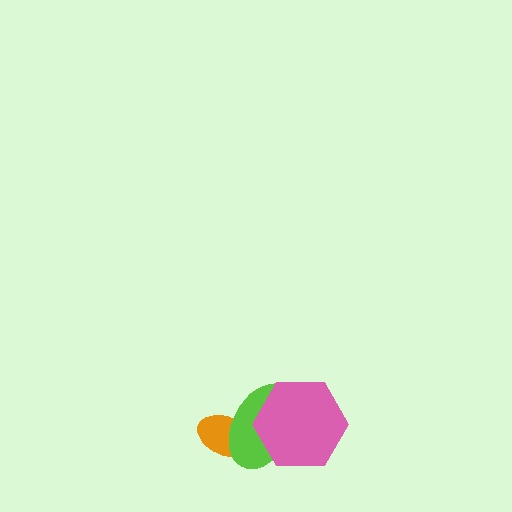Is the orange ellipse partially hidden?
Yes, it is partially covered by another shape.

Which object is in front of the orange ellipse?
The lime ellipse is in front of the orange ellipse.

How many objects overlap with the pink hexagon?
1 object overlaps with the pink hexagon.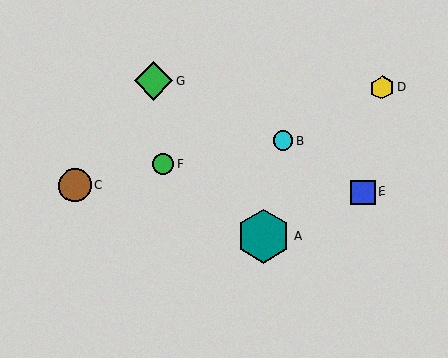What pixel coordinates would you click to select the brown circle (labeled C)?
Click at (75, 186) to select the brown circle C.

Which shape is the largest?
The teal hexagon (labeled A) is the largest.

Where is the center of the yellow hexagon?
The center of the yellow hexagon is at (382, 88).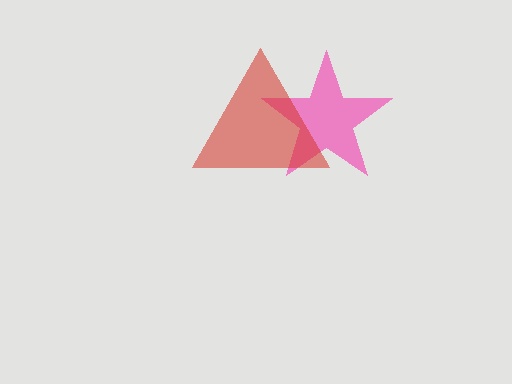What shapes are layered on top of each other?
The layered shapes are: a pink star, a red triangle.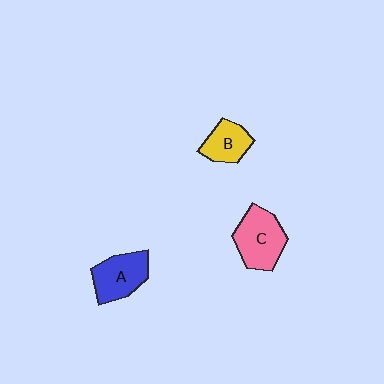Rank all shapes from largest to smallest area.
From largest to smallest: C (pink), A (blue), B (yellow).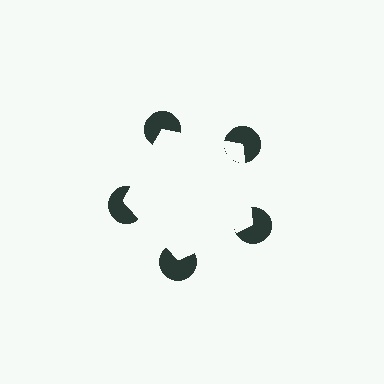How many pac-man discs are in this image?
There are 5 — one at each vertex of the illusory pentagon.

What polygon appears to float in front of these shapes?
An illusory pentagon — its edges are inferred from the aligned wedge cuts in the pac-man discs, not physically drawn.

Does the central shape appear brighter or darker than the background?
It typically appears slightly brighter than the background, even though no actual brightness change is drawn.